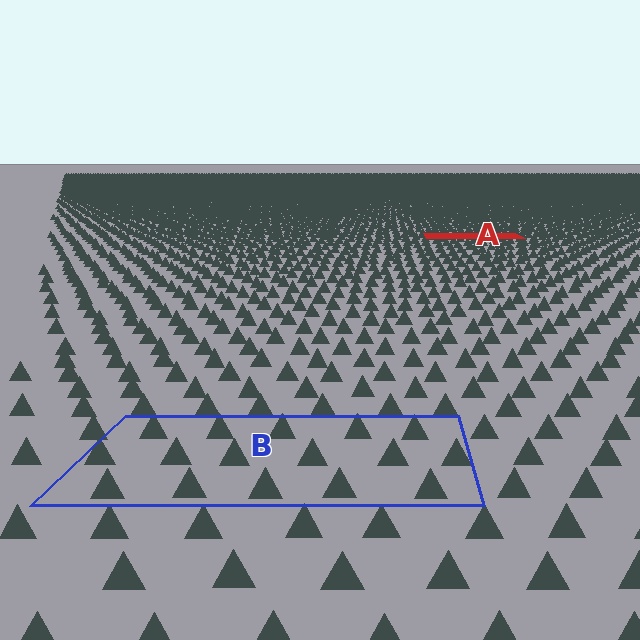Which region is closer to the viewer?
Region B is closer. The texture elements there are larger and more spread out.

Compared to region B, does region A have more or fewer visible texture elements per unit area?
Region A has more texture elements per unit area — they are packed more densely because it is farther away.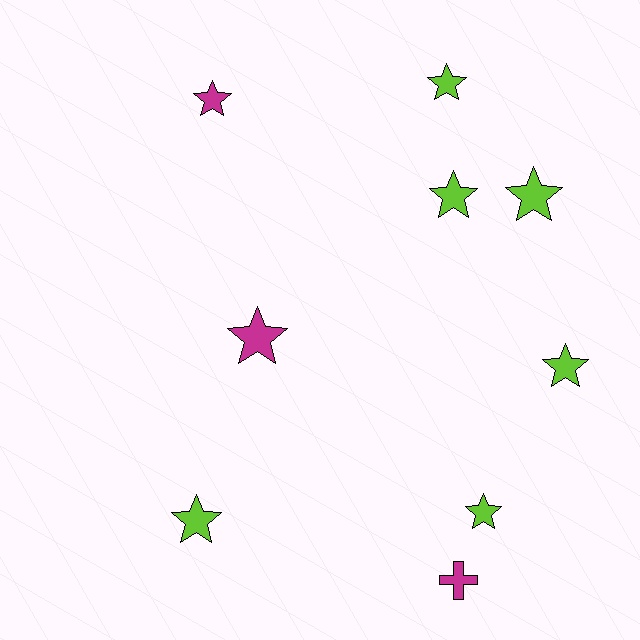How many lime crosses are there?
There are no lime crosses.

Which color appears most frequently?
Lime, with 6 objects.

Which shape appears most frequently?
Star, with 8 objects.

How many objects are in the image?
There are 9 objects.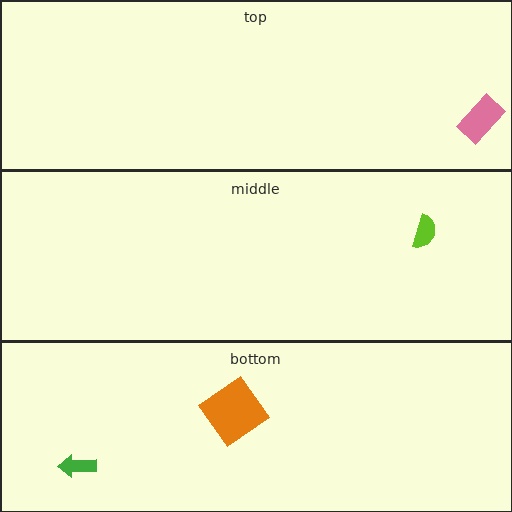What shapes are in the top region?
The pink rectangle.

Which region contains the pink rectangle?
The top region.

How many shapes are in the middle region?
1.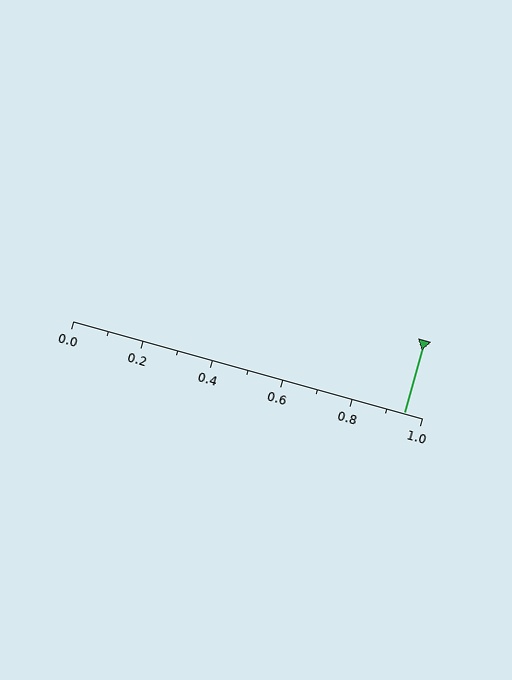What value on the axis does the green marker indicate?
The marker indicates approximately 0.95.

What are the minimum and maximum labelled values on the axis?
The axis runs from 0.0 to 1.0.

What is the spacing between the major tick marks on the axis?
The major ticks are spaced 0.2 apart.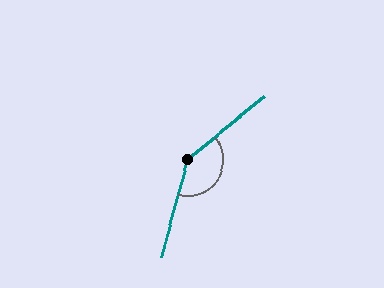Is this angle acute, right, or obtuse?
It is obtuse.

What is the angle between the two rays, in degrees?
Approximately 144 degrees.